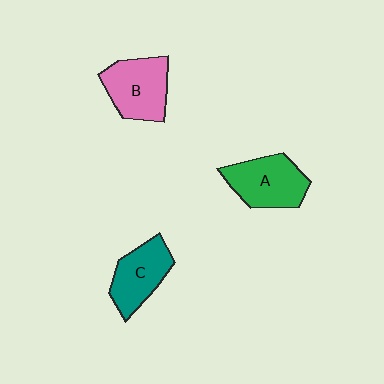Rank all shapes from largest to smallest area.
From largest to smallest: B (pink), A (green), C (teal).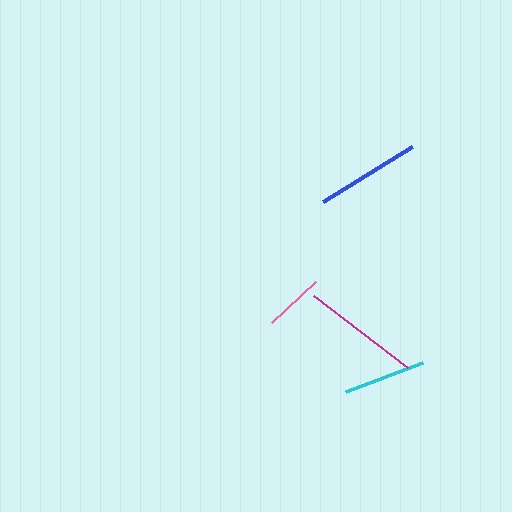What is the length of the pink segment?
The pink segment is approximately 60 pixels long.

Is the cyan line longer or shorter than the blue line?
The blue line is longer than the cyan line.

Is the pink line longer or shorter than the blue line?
The blue line is longer than the pink line.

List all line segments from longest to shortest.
From longest to shortest: magenta, blue, cyan, pink.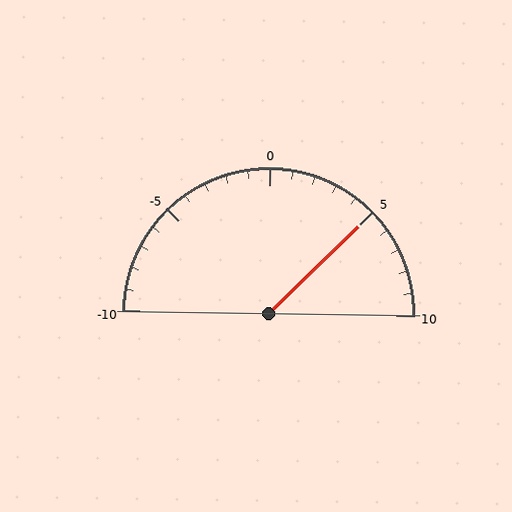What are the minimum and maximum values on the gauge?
The gauge ranges from -10 to 10.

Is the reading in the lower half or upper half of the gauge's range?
The reading is in the upper half of the range (-10 to 10).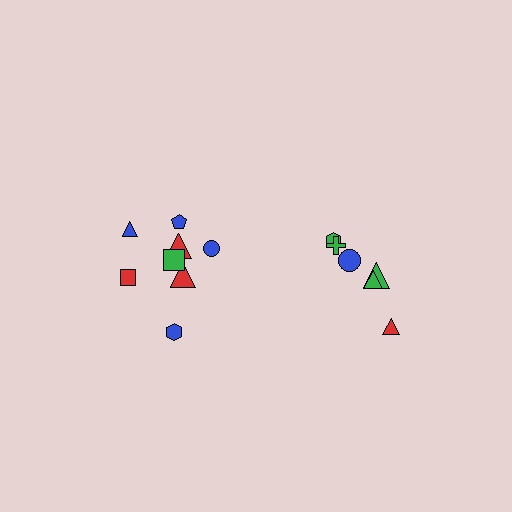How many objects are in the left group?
There are 8 objects.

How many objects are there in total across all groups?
There are 14 objects.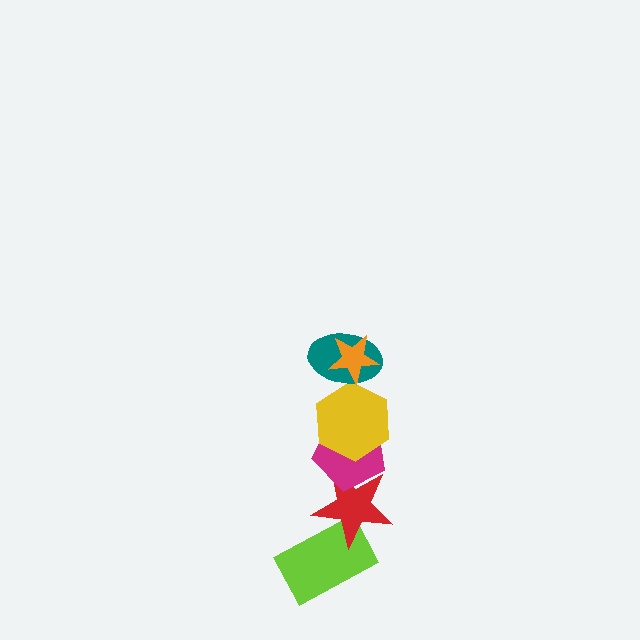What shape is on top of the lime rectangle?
The red star is on top of the lime rectangle.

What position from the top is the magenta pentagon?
The magenta pentagon is 4th from the top.